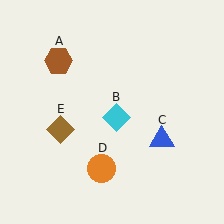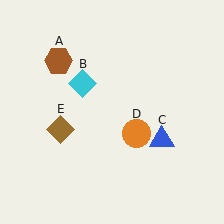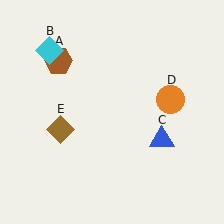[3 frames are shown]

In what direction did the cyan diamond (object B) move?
The cyan diamond (object B) moved up and to the left.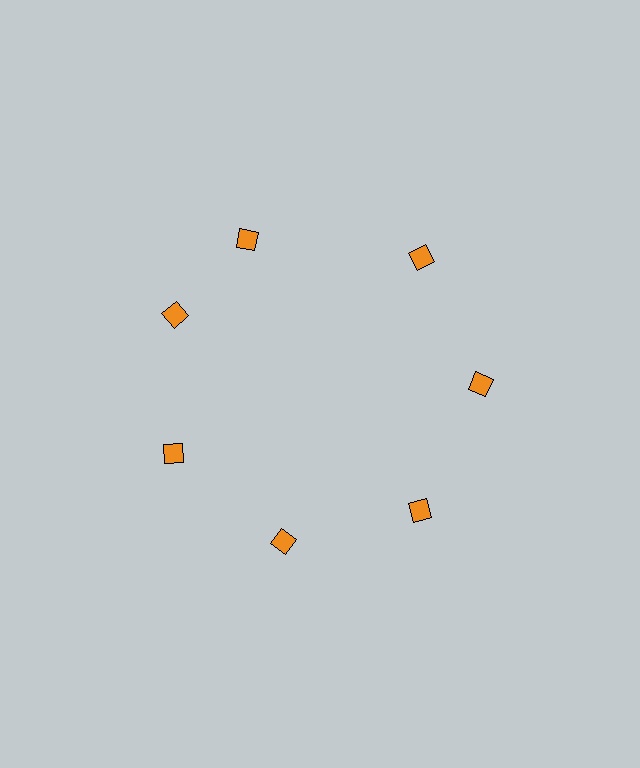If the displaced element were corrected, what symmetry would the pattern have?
It would have 7-fold rotational symmetry — the pattern would map onto itself every 51 degrees.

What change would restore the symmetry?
The symmetry would be restored by rotating it back into even spacing with its neighbors so that all 7 diamonds sit at equal angles and equal distance from the center.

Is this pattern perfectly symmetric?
No. The 7 orange diamonds are arranged in a ring, but one element near the 12 o'clock position is rotated out of alignment along the ring, breaking the 7-fold rotational symmetry.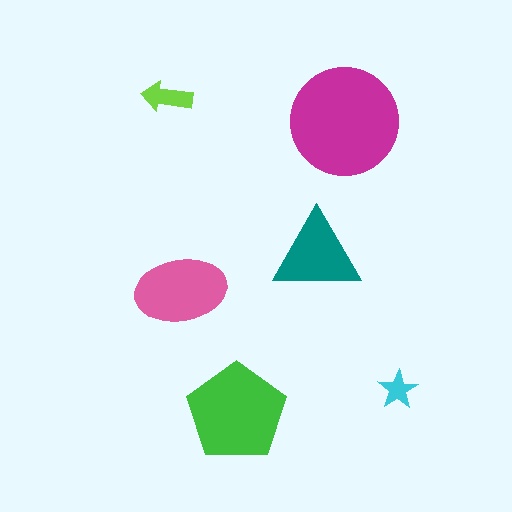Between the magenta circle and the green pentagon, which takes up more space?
The magenta circle.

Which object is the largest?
The magenta circle.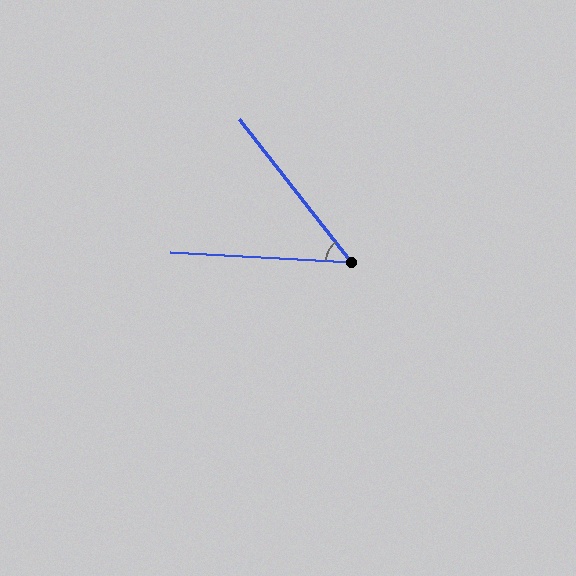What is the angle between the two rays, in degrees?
Approximately 49 degrees.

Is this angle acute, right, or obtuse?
It is acute.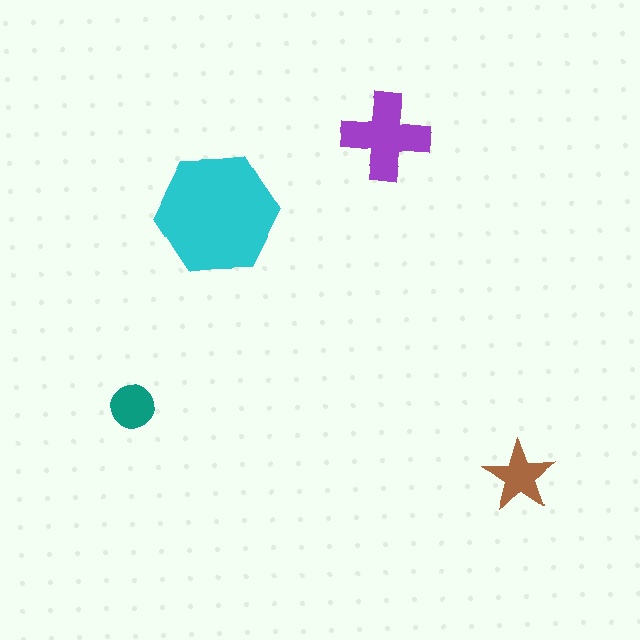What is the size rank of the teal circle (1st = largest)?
4th.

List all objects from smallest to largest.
The teal circle, the brown star, the purple cross, the cyan hexagon.